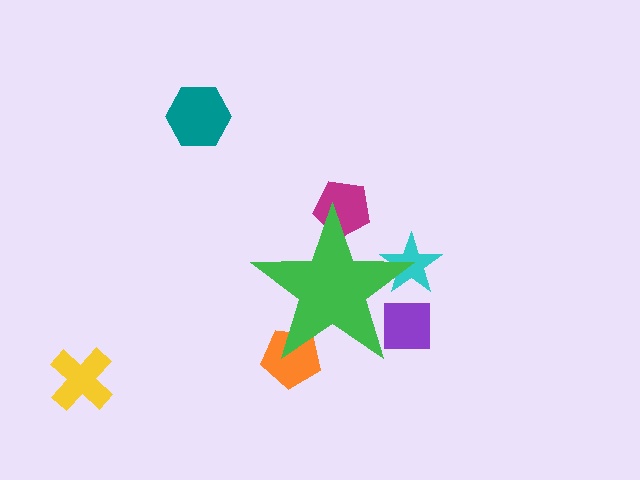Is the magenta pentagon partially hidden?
Yes, the magenta pentagon is partially hidden behind the green star.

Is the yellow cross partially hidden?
No, the yellow cross is fully visible.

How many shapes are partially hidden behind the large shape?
4 shapes are partially hidden.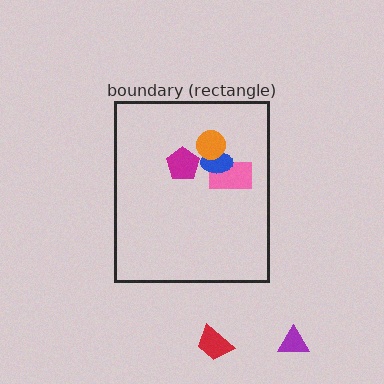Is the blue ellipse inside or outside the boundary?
Inside.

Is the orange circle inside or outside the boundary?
Inside.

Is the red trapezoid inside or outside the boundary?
Outside.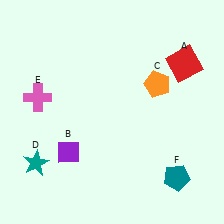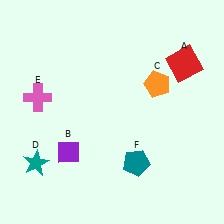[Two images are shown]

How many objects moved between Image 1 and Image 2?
1 object moved between the two images.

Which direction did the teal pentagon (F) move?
The teal pentagon (F) moved left.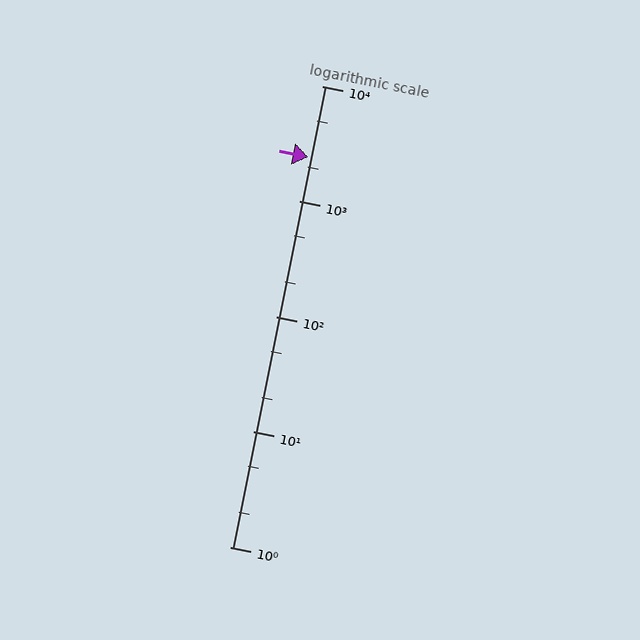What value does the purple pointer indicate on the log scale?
The pointer indicates approximately 2400.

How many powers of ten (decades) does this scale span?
The scale spans 4 decades, from 1 to 10000.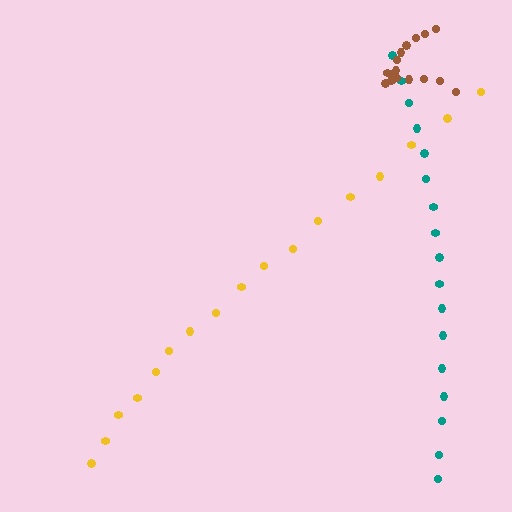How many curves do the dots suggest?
There are 3 distinct paths.